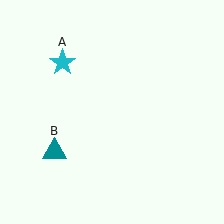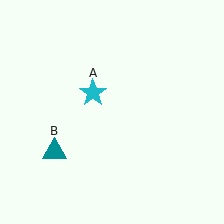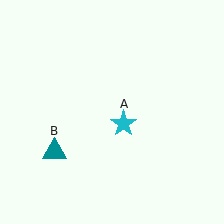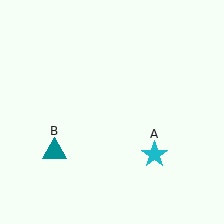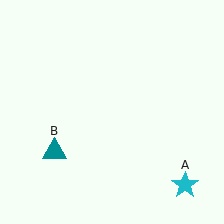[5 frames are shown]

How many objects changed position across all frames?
1 object changed position: cyan star (object A).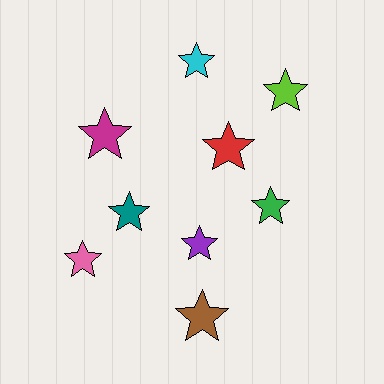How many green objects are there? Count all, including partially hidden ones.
There is 1 green object.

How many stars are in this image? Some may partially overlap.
There are 9 stars.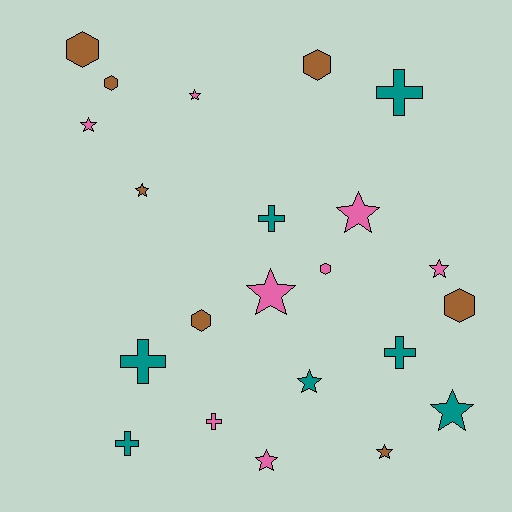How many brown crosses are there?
There are no brown crosses.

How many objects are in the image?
There are 22 objects.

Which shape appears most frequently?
Star, with 10 objects.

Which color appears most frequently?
Pink, with 8 objects.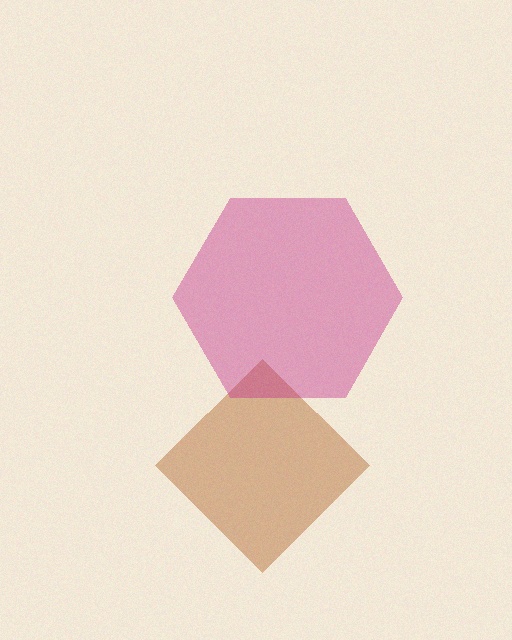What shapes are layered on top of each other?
The layered shapes are: a brown diamond, a magenta hexagon.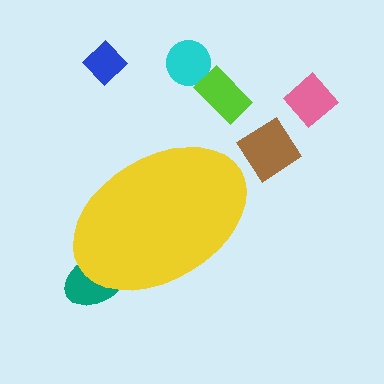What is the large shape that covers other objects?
A yellow ellipse.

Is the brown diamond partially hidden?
No, the brown diamond is fully visible.